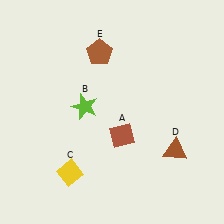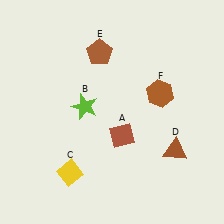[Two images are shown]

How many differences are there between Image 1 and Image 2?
There is 1 difference between the two images.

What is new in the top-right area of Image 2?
A brown hexagon (F) was added in the top-right area of Image 2.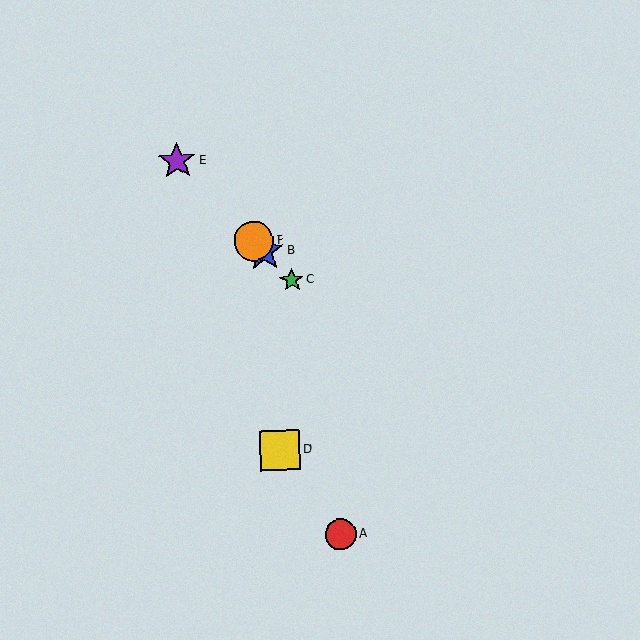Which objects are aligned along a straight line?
Objects B, C, E, F are aligned along a straight line.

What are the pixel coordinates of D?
Object D is at (280, 450).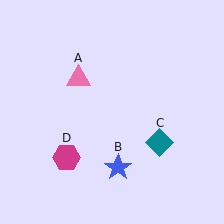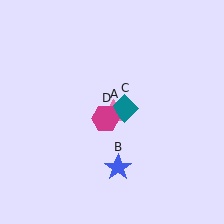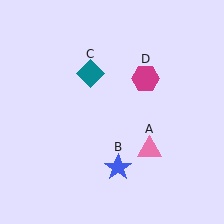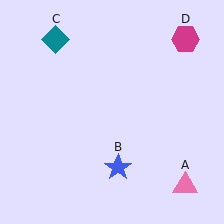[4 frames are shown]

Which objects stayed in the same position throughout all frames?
Blue star (object B) remained stationary.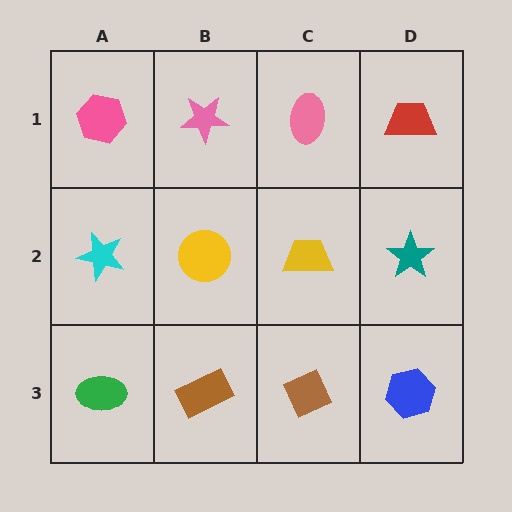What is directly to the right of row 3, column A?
A brown rectangle.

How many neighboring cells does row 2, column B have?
4.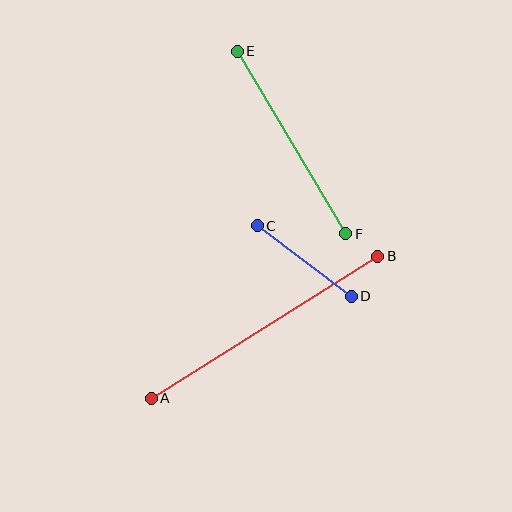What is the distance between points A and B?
The distance is approximately 267 pixels.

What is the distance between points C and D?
The distance is approximately 117 pixels.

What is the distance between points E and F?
The distance is approximately 212 pixels.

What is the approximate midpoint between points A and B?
The midpoint is at approximately (264, 327) pixels.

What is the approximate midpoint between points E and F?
The midpoint is at approximately (292, 143) pixels.